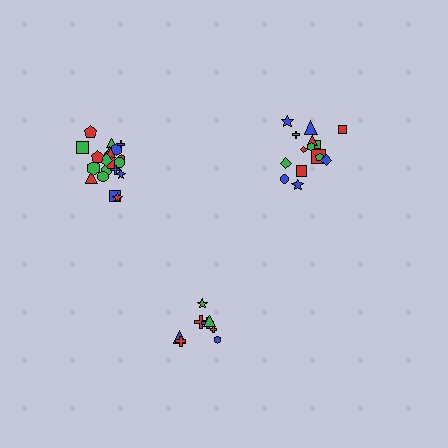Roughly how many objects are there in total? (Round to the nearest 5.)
Roughly 45 objects in total.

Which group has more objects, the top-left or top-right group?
The top-left group.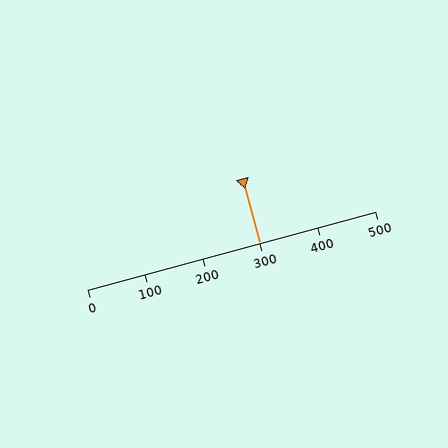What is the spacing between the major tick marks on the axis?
The major ticks are spaced 100 apart.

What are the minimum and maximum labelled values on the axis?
The axis runs from 0 to 500.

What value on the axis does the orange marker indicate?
The marker indicates approximately 300.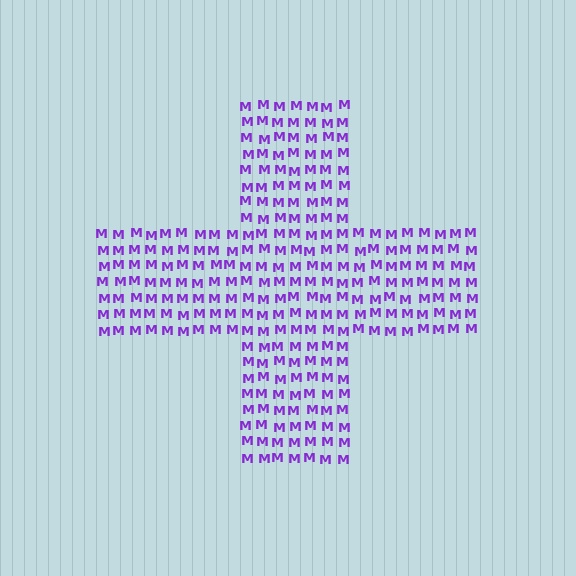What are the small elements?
The small elements are letter M's.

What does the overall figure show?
The overall figure shows a cross.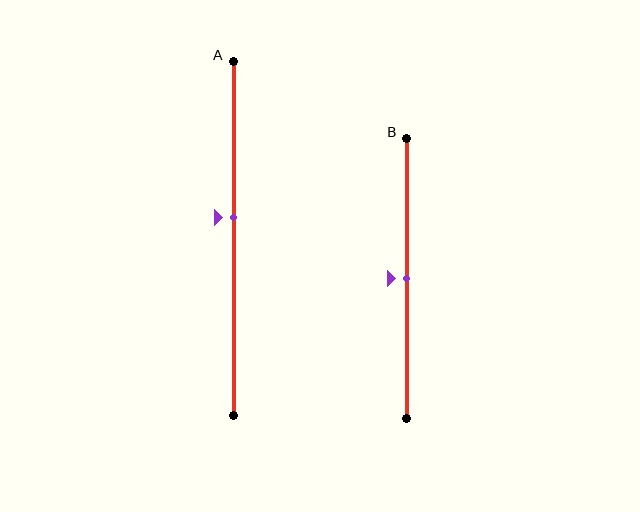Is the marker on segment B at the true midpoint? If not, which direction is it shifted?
Yes, the marker on segment B is at the true midpoint.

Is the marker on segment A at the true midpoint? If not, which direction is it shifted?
No, the marker on segment A is shifted upward by about 6% of the segment length.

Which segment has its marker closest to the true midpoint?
Segment B has its marker closest to the true midpoint.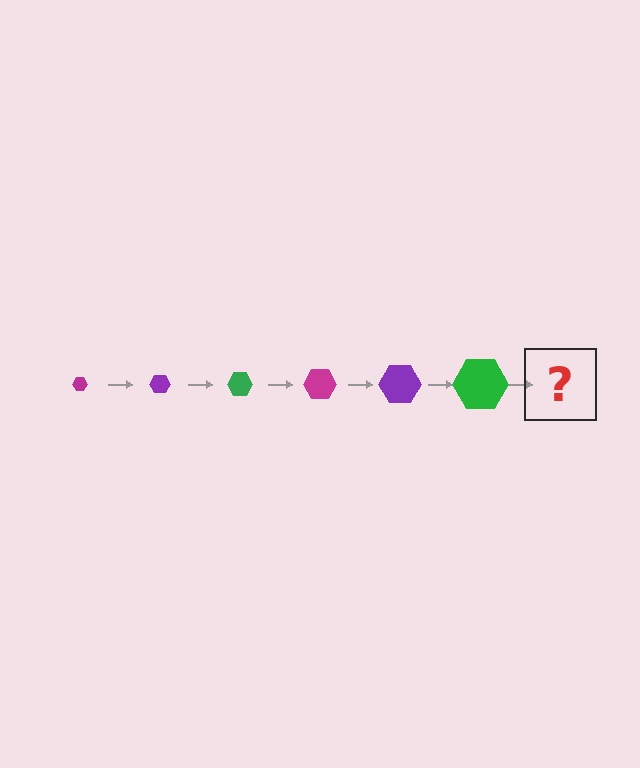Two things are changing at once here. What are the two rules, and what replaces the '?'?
The two rules are that the hexagon grows larger each step and the color cycles through magenta, purple, and green. The '?' should be a magenta hexagon, larger than the previous one.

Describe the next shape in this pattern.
It should be a magenta hexagon, larger than the previous one.